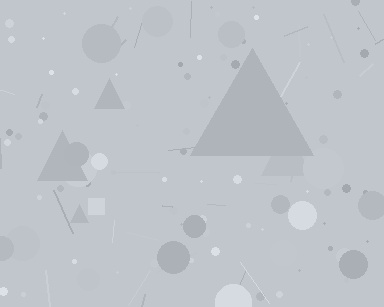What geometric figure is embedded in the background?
A triangle is embedded in the background.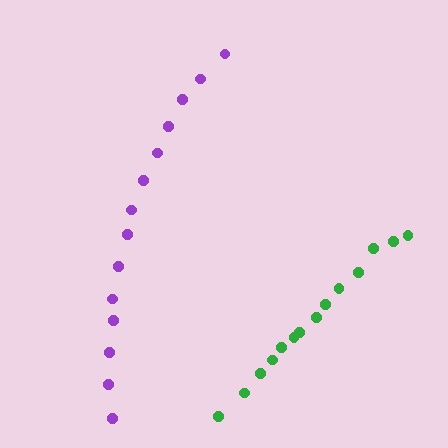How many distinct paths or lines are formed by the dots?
There are 2 distinct paths.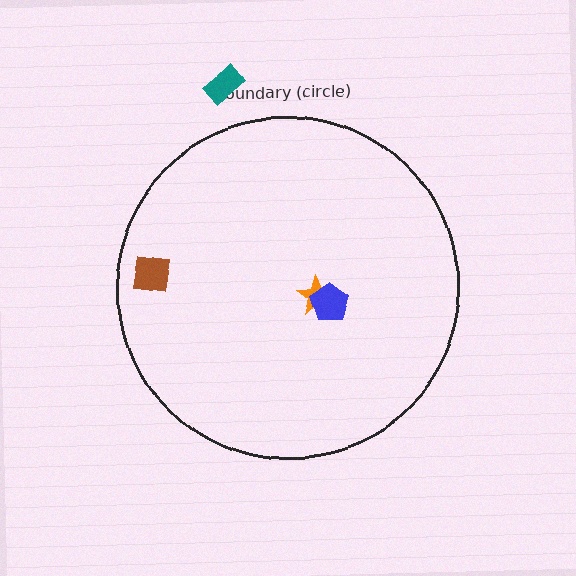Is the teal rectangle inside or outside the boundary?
Outside.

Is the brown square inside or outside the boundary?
Inside.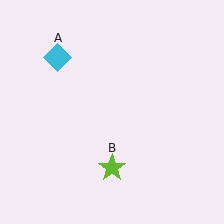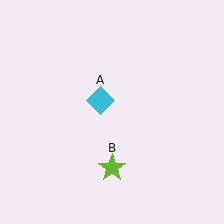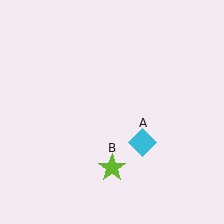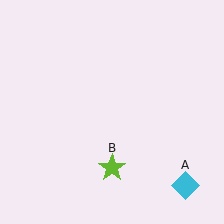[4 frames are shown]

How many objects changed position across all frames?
1 object changed position: cyan diamond (object A).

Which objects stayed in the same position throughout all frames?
Lime star (object B) remained stationary.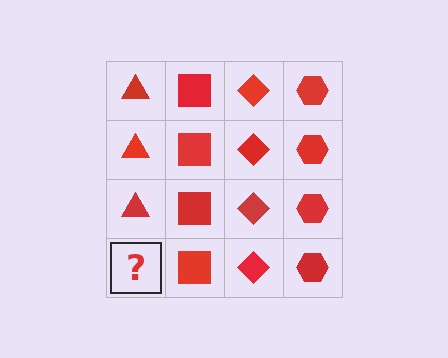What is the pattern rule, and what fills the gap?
The rule is that each column has a consistent shape. The gap should be filled with a red triangle.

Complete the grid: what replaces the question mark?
The question mark should be replaced with a red triangle.